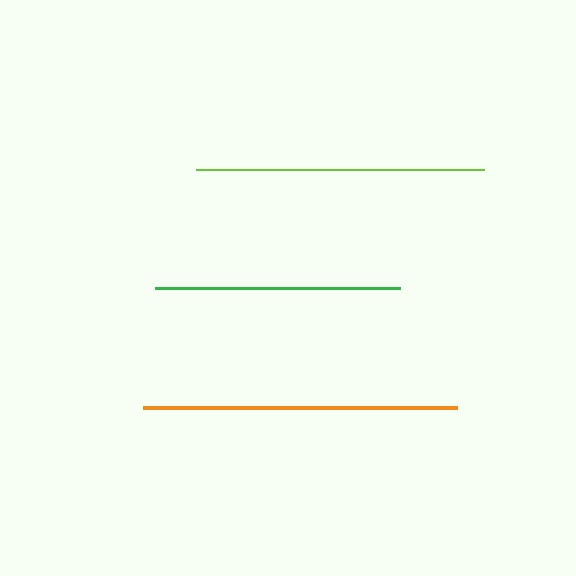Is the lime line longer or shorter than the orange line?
The orange line is longer than the lime line.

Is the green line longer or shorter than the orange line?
The orange line is longer than the green line.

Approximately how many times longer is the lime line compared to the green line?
The lime line is approximately 1.2 times the length of the green line.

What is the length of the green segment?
The green segment is approximately 245 pixels long.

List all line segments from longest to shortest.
From longest to shortest: orange, lime, green.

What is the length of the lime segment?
The lime segment is approximately 288 pixels long.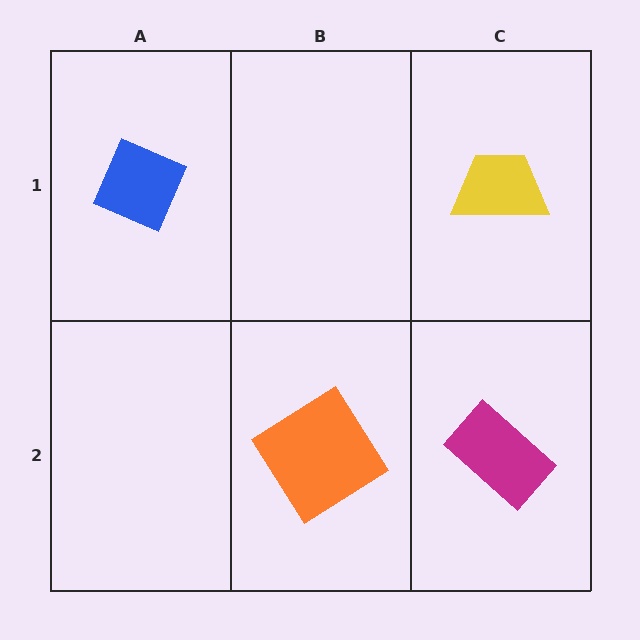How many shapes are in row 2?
2 shapes.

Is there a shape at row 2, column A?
No, that cell is empty.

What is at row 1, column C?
A yellow trapezoid.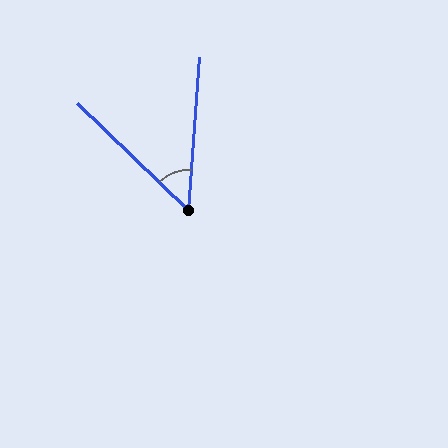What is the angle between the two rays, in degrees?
Approximately 50 degrees.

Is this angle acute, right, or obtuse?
It is acute.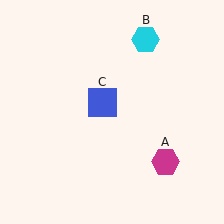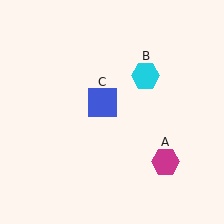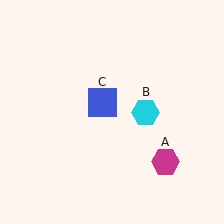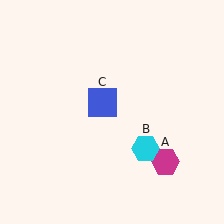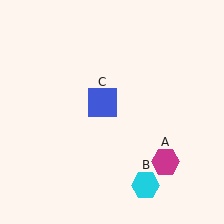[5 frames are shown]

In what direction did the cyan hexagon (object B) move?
The cyan hexagon (object B) moved down.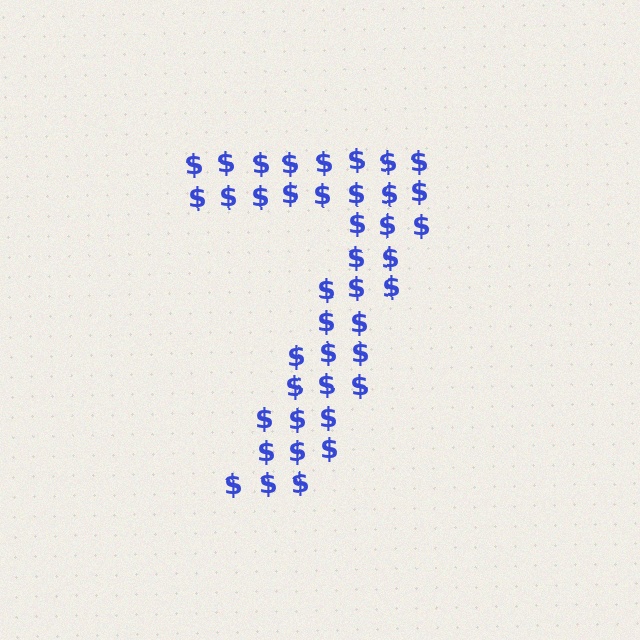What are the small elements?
The small elements are dollar signs.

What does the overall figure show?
The overall figure shows the digit 7.